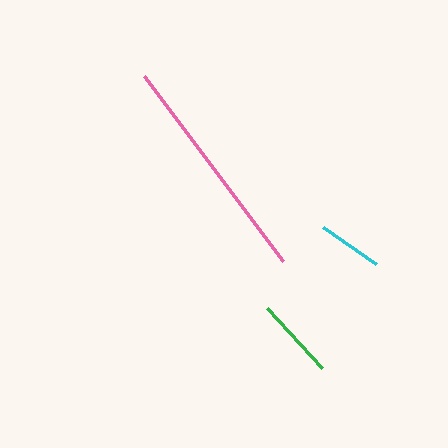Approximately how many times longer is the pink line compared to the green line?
The pink line is approximately 2.8 times the length of the green line.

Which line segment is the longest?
The pink line is the longest at approximately 231 pixels.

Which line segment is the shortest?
The cyan line is the shortest at approximately 65 pixels.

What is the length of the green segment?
The green segment is approximately 81 pixels long.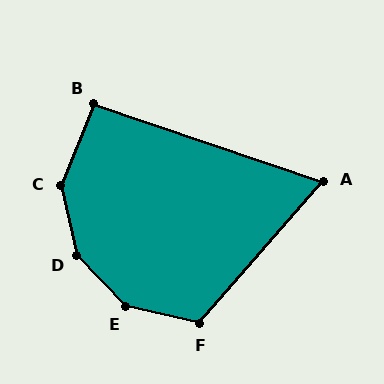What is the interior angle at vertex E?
Approximately 148 degrees (obtuse).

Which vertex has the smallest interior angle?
A, at approximately 68 degrees.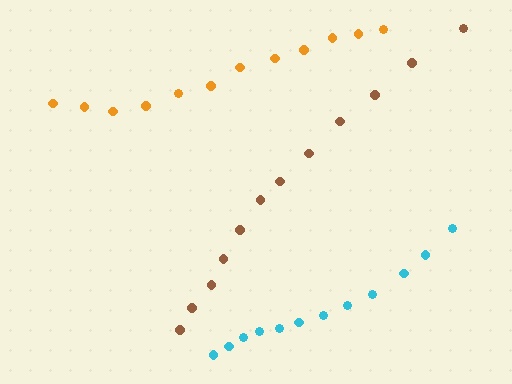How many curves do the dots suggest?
There are 3 distinct paths.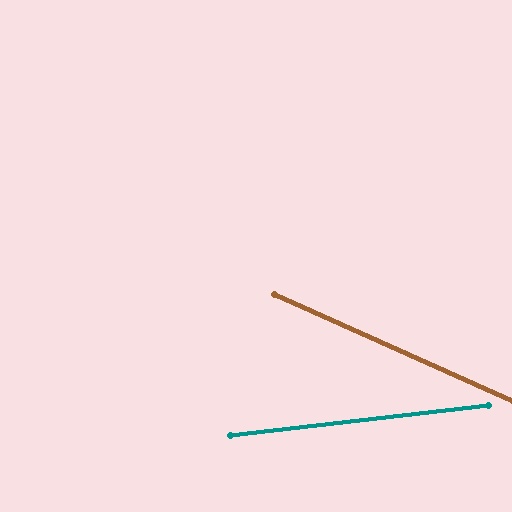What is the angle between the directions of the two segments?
Approximately 31 degrees.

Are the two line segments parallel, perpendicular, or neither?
Neither parallel nor perpendicular — they differ by about 31°.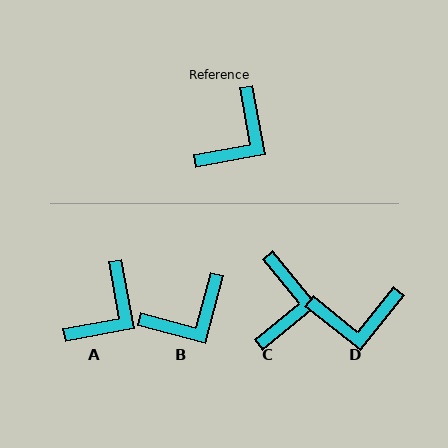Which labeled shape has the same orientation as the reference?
A.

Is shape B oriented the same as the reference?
No, it is off by about 26 degrees.